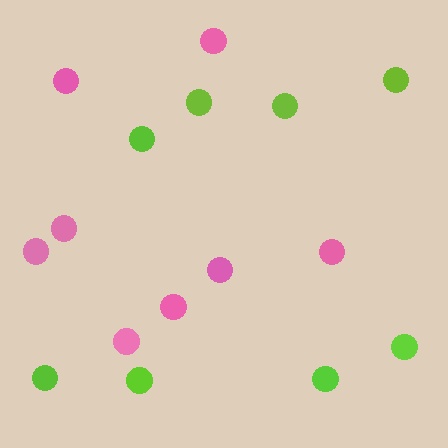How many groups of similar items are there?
There are 2 groups: one group of lime circles (8) and one group of pink circles (8).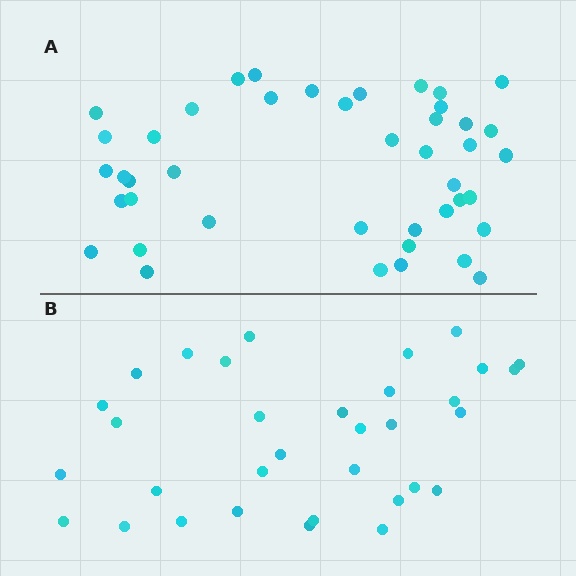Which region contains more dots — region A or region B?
Region A (the top region) has more dots.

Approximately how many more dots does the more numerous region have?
Region A has roughly 10 or so more dots than region B.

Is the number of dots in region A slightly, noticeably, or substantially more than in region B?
Region A has noticeably more, but not dramatically so. The ratio is roughly 1.3 to 1.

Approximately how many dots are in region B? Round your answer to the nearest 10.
About 30 dots. (The exact count is 33, which rounds to 30.)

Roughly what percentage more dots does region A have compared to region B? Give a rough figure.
About 30% more.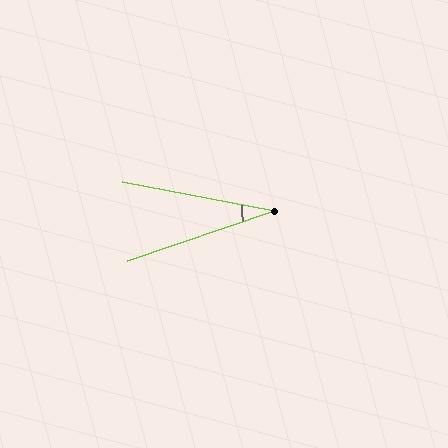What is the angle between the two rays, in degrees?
Approximately 30 degrees.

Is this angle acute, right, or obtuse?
It is acute.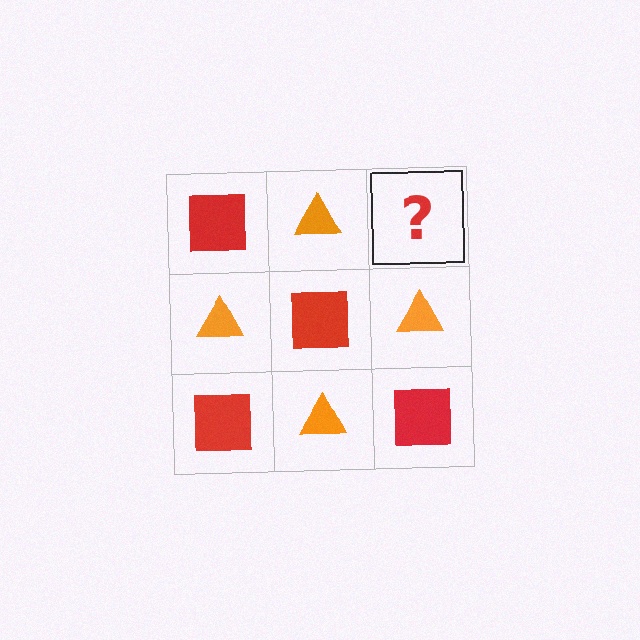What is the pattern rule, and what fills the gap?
The rule is that it alternates red square and orange triangle in a checkerboard pattern. The gap should be filled with a red square.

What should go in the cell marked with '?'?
The missing cell should contain a red square.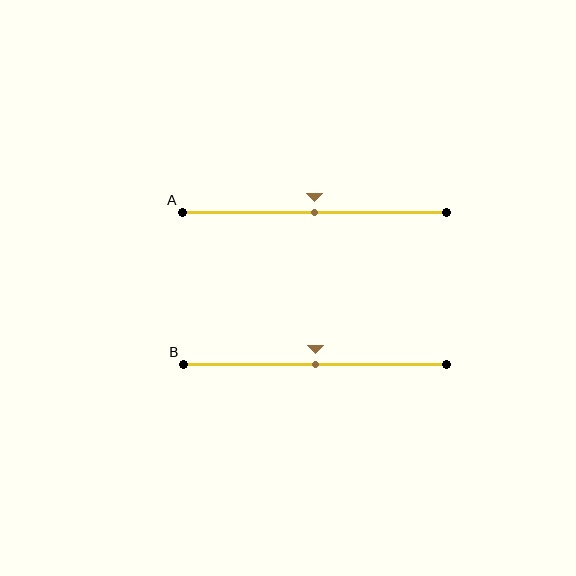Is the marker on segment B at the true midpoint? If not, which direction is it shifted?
Yes, the marker on segment B is at the true midpoint.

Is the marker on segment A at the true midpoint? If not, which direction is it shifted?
Yes, the marker on segment A is at the true midpoint.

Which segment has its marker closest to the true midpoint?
Segment A has its marker closest to the true midpoint.